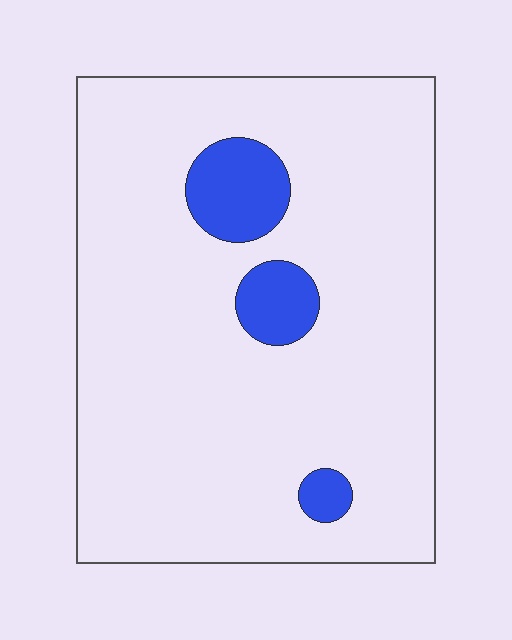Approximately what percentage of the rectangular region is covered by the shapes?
Approximately 10%.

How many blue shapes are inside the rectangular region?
3.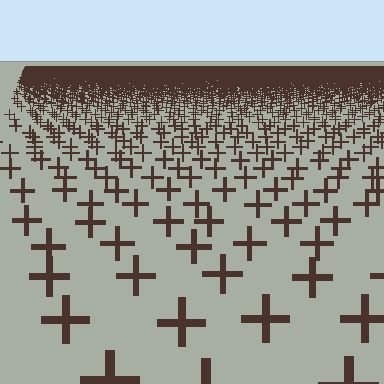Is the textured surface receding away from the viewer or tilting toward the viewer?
The surface is receding away from the viewer. Texture elements get smaller and denser toward the top.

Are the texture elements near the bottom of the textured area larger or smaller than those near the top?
Larger. Near the bottom, elements are closer to the viewer and appear at a bigger on-screen size.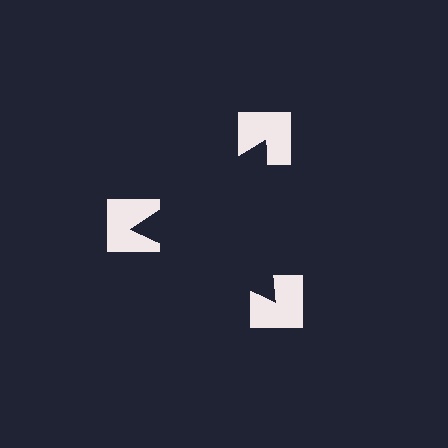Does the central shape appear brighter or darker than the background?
It typically appears slightly darker than the background, even though no actual brightness change is drawn.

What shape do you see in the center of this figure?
An illusory triangle — its edges are inferred from the aligned wedge cuts in the notched squares, not physically drawn.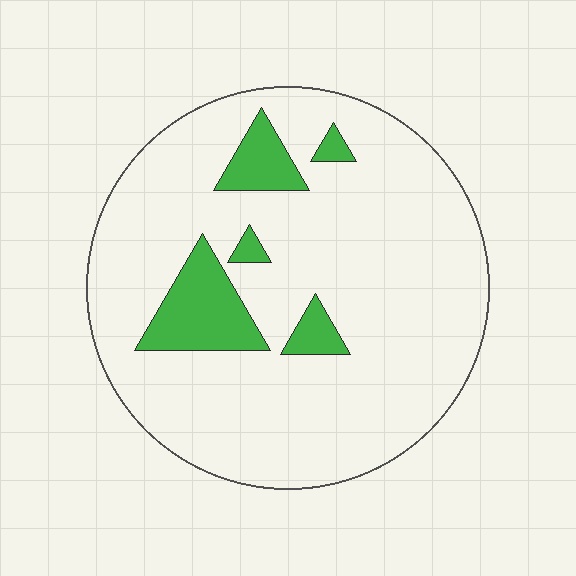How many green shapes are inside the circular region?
5.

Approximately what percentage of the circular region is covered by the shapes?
Approximately 15%.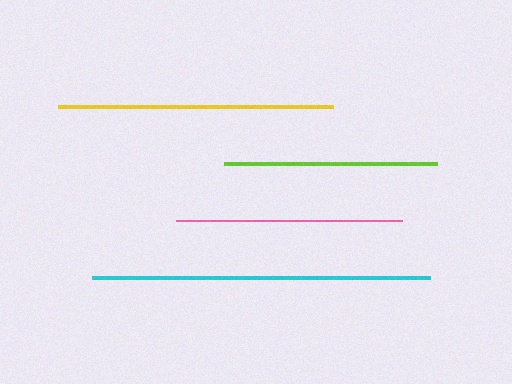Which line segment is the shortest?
The lime line is the shortest at approximately 213 pixels.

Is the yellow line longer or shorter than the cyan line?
The cyan line is longer than the yellow line.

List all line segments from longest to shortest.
From longest to shortest: cyan, yellow, pink, lime.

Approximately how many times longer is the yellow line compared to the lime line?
The yellow line is approximately 1.3 times the length of the lime line.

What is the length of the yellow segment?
The yellow segment is approximately 275 pixels long.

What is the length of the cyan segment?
The cyan segment is approximately 337 pixels long.